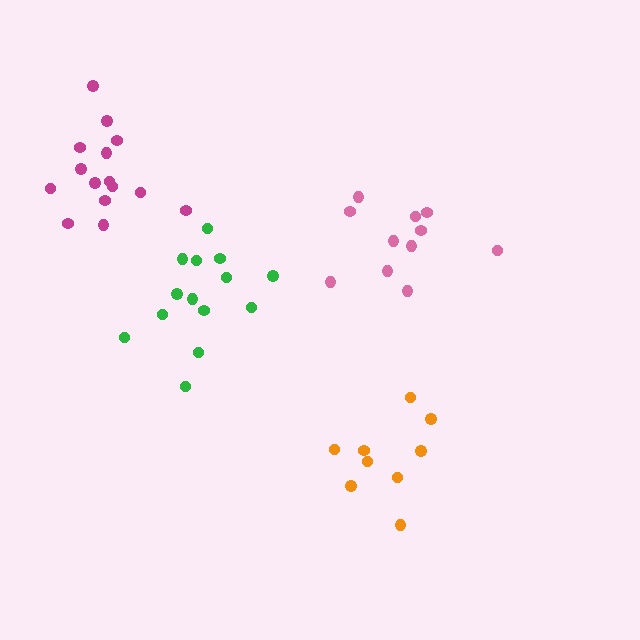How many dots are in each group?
Group 1: 14 dots, Group 2: 15 dots, Group 3: 9 dots, Group 4: 11 dots (49 total).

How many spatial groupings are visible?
There are 4 spatial groupings.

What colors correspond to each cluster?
The clusters are colored: green, magenta, orange, pink.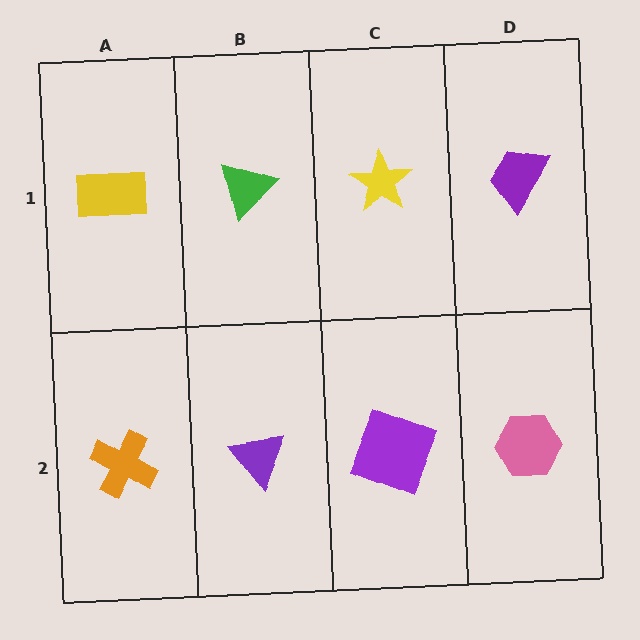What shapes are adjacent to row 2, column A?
A yellow rectangle (row 1, column A), a purple triangle (row 2, column B).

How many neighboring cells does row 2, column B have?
3.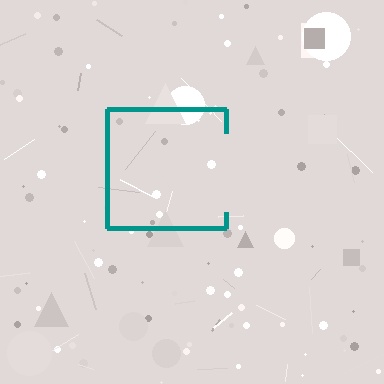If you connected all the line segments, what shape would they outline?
They would outline a square.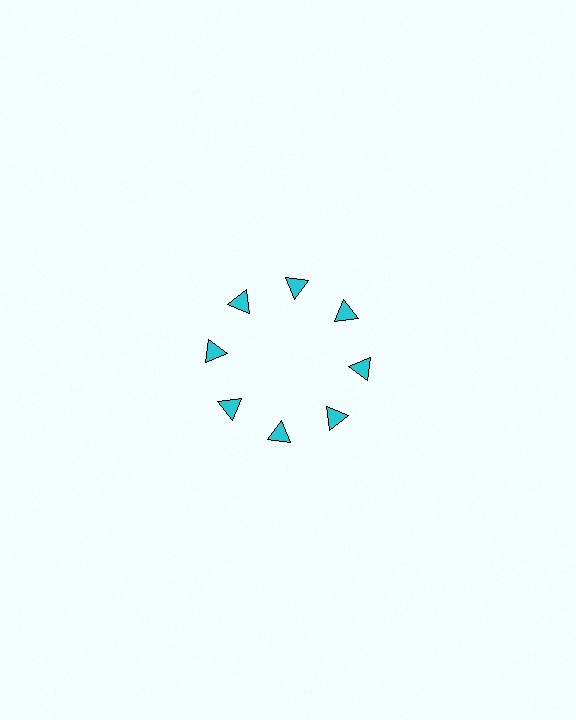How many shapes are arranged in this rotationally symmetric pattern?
There are 8 shapes, arranged in 8 groups of 1.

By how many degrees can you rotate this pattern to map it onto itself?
The pattern maps onto itself every 45 degrees of rotation.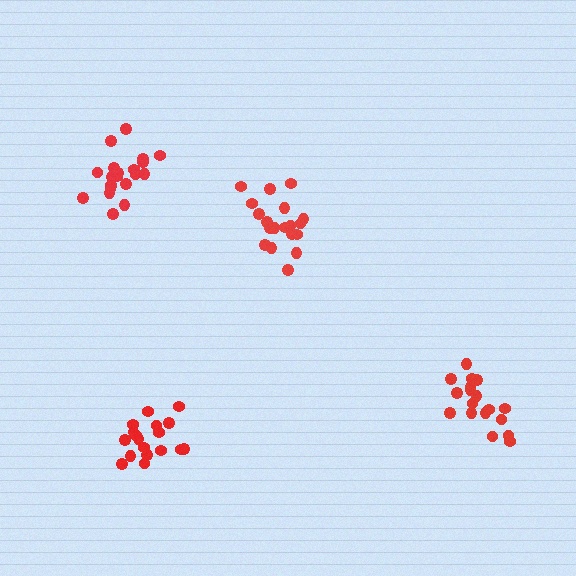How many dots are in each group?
Group 1: 19 dots, Group 2: 18 dots, Group 3: 19 dots, Group 4: 20 dots (76 total).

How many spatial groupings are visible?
There are 4 spatial groupings.